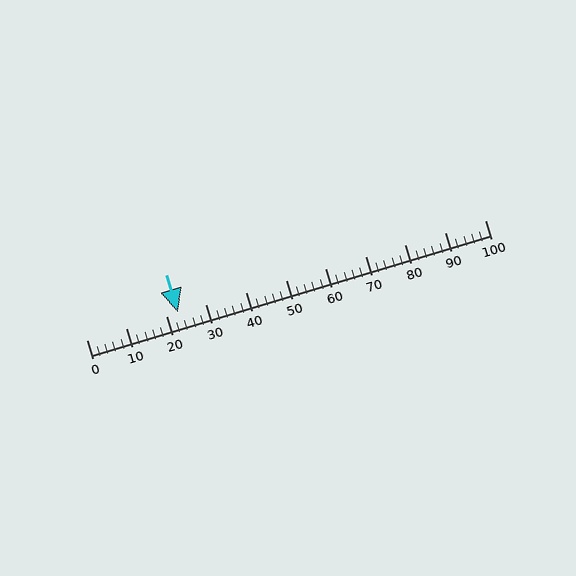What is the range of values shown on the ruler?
The ruler shows values from 0 to 100.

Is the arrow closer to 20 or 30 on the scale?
The arrow is closer to 20.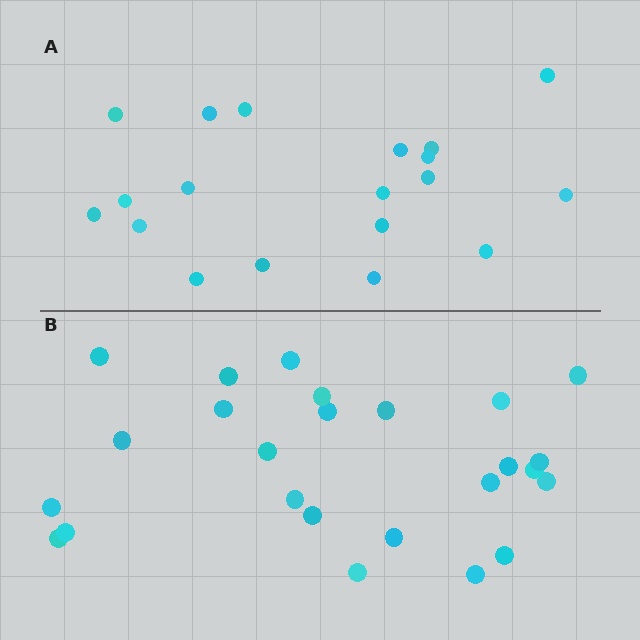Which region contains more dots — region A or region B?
Region B (the bottom region) has more dots.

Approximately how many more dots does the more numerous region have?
Region B has about 6 more dots than region A.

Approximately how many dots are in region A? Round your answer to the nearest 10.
About 20 dots. (The exact count is 19, which rounds to 20.)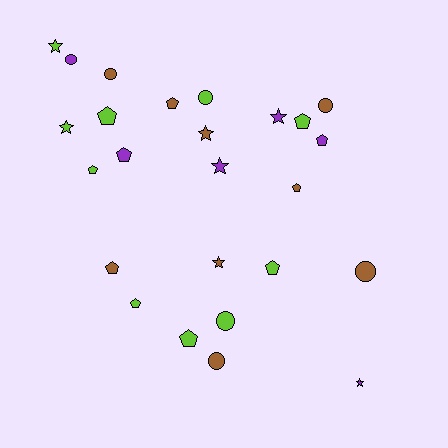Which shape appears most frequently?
Pentagon, with 11 objects.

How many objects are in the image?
There are 25 objects.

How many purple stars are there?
There are 3 purple stars.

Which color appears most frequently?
Lime, with 10 objects.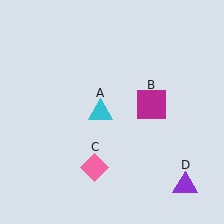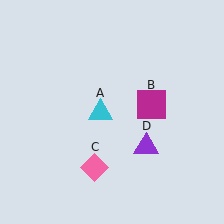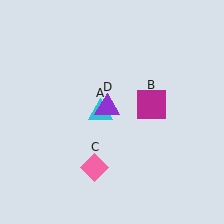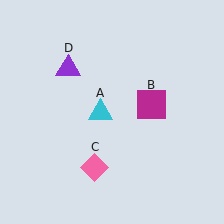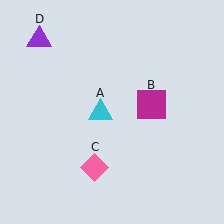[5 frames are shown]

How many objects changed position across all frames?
1 object changed position: purple triangle (object D).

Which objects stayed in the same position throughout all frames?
Cyan triangle (object A) and magenta square (object B) and pink diamond (object C) remained stationary.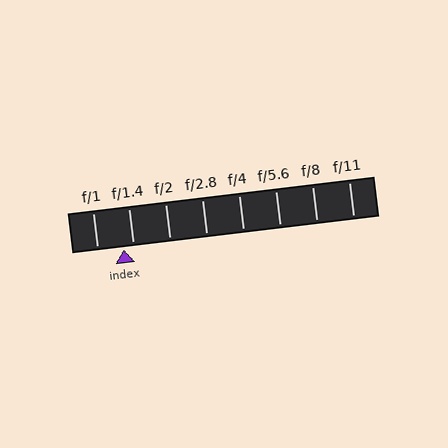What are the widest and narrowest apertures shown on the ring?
The widest aperture shown is f/1 and the narrowest is f/11.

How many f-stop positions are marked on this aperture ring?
There are 8 f-stop positions marked.